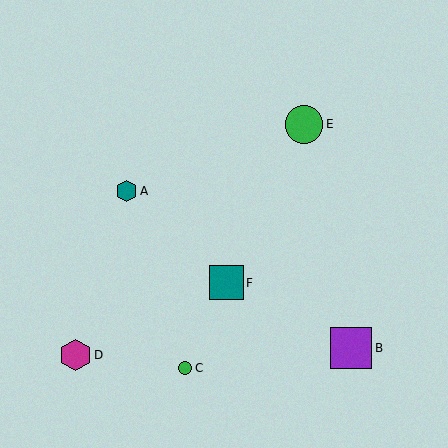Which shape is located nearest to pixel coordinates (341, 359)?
The purple square (labeled B) at (351, 348) is nearest to that location.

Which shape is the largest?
The purple square (labeled B) is the largest.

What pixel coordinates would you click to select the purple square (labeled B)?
Click at (351, 348) to select the purple square B.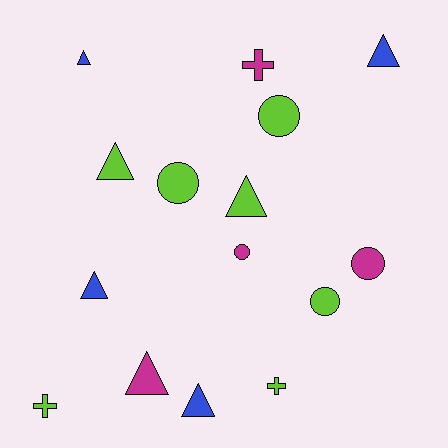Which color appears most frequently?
Lime, with 7 objects.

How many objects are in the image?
There are 15 objects.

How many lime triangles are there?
There are 2 lime triangles.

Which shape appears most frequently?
Triangle, with 7 objects.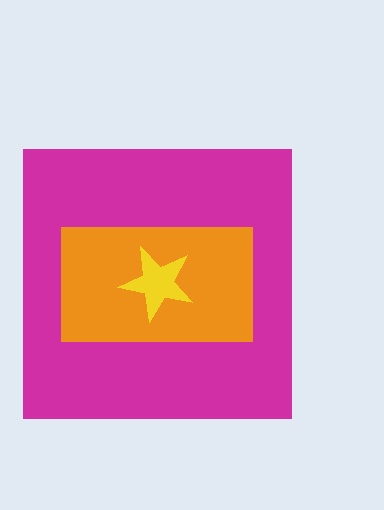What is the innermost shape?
The yellow star.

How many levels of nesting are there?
3.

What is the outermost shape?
The magenta square.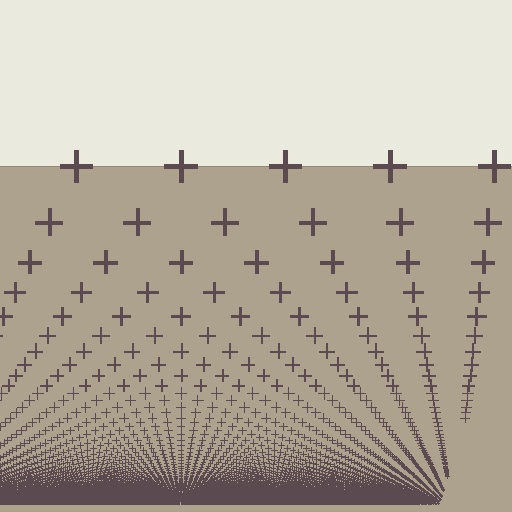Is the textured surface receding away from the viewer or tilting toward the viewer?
The surface appears to tilt toward the viewer. Texture elements get larger and sparser toward the top.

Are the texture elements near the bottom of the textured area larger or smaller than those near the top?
Smaller. The gradient is inverted — elements near the bottom are smaller and denser.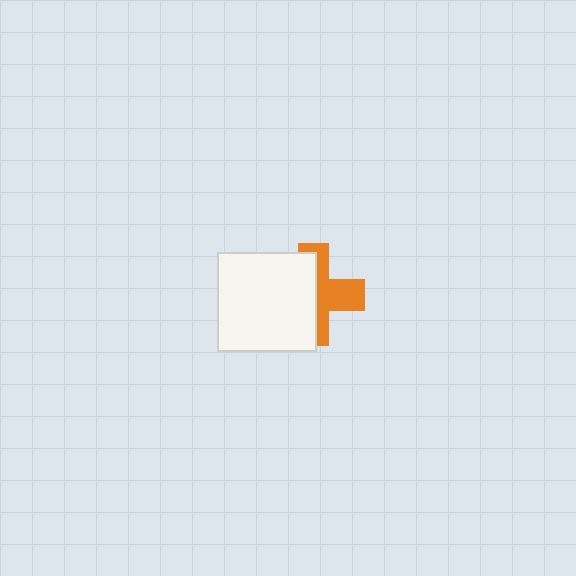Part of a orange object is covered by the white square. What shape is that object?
It is a cross.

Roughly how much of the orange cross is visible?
About half of it is visible (roughly 46%).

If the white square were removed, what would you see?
You would see the complete orange cross.